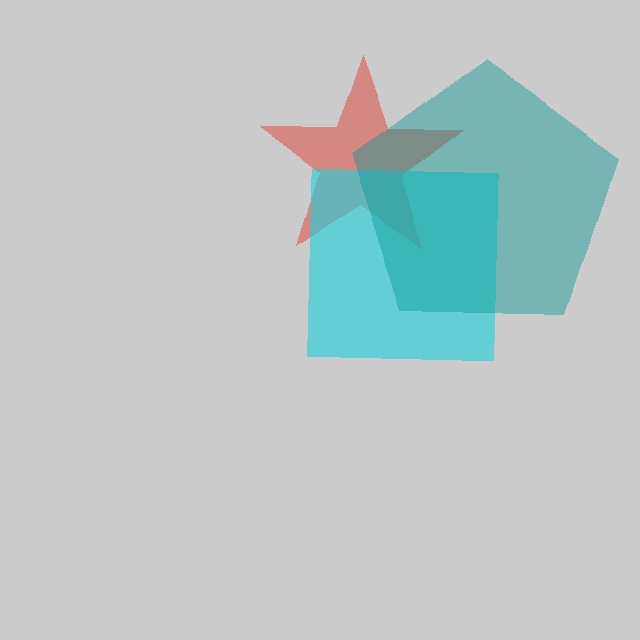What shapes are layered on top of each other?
The layered shapes are: a red star, a cyan square, a teal pentagon.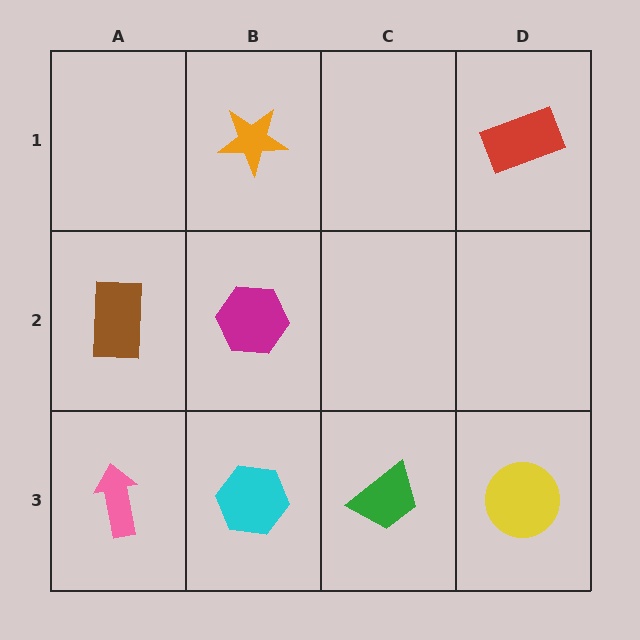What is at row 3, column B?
A cyan hexagon.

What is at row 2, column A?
A brown rectangle.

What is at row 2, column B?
A magenta hexagon.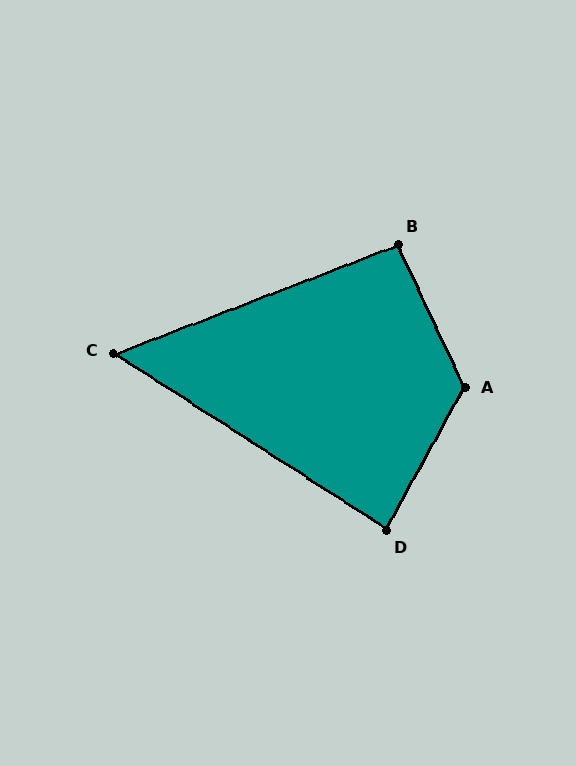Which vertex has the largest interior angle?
A, at approximately 126 degrees.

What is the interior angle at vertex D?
Approximately 86 degrees (approximately right).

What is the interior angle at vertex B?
Approximately 94 degrees (approximately right).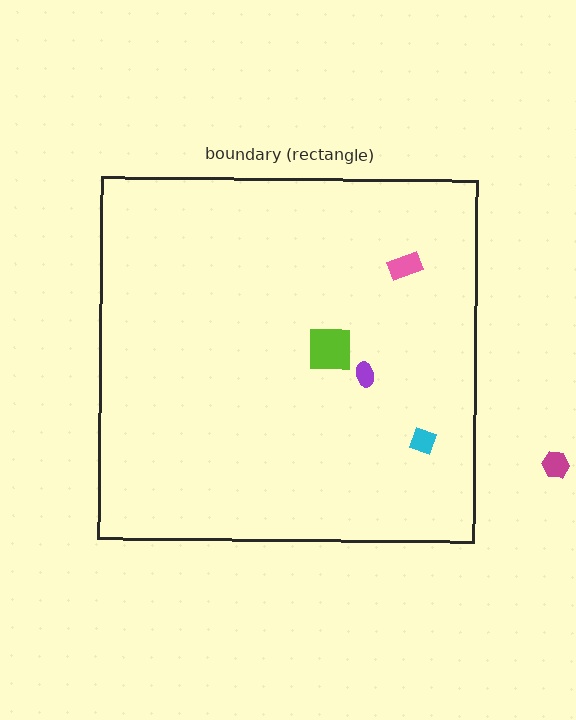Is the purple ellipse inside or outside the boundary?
Inside.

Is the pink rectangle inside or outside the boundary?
Inside.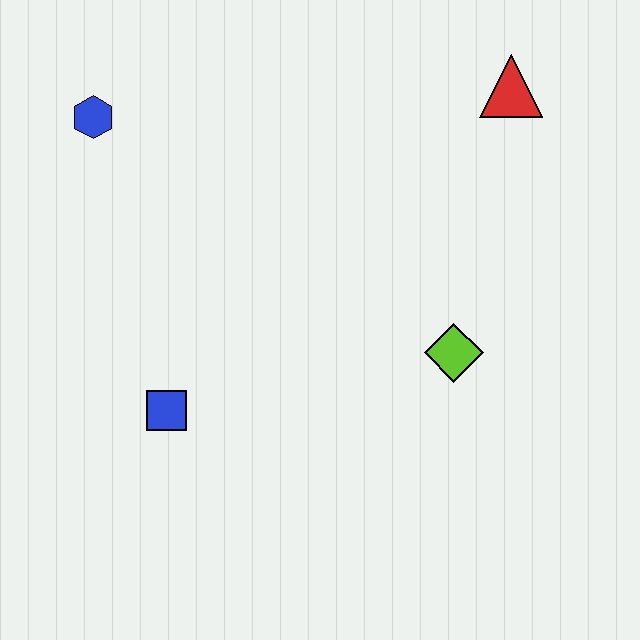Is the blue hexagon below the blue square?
No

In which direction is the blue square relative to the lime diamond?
The blue square is to the left of the lime diamond.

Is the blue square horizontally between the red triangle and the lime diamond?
No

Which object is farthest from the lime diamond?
The blue hexagon is farthest from the lime diamond.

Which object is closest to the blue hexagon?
The blue square is closest to the blue hexagon.